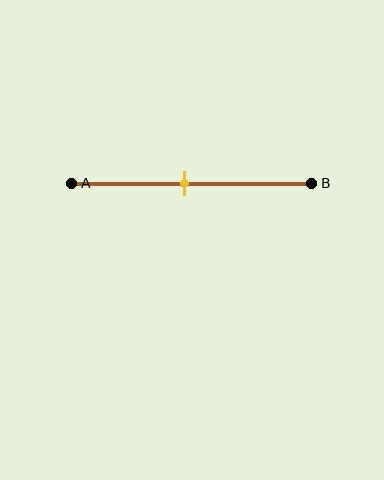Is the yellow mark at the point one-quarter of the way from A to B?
No, the mark is at about 45% from A, not at the 25% one-quarter point.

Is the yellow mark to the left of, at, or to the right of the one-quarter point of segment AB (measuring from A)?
The yellow mark is to the right of the one-quarter point of segment AB.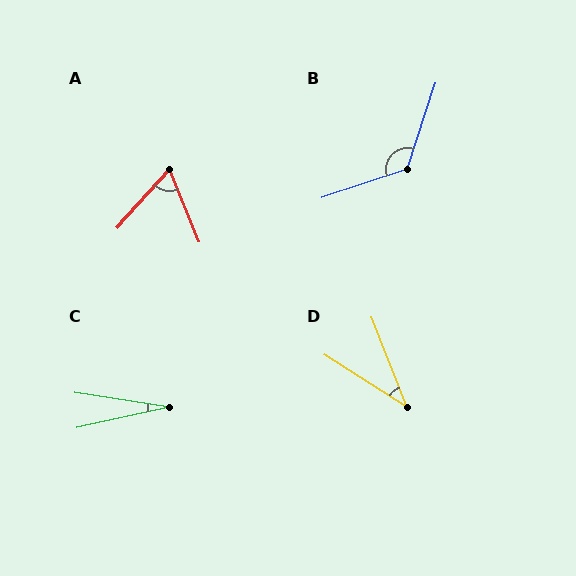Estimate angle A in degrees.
Approximately 64 degrees.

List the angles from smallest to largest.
C (21°), D (36°), A (64°), B (127°).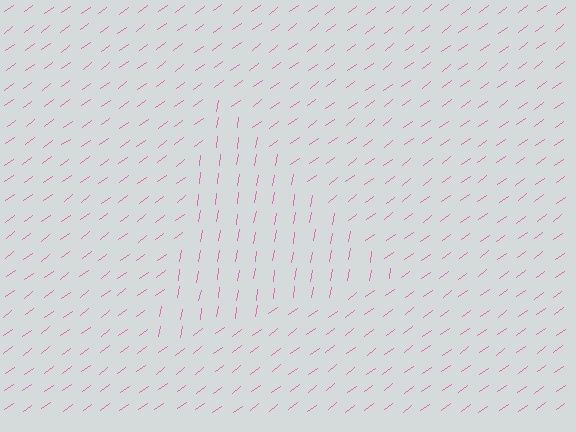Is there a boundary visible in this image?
Yes, there is a texture boundary formed by a change in line orientation.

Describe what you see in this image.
The image is filled with small pink line segments. A triangle region in the image has lines oriented differently from the surrounding lines, creating a visible texture boundary.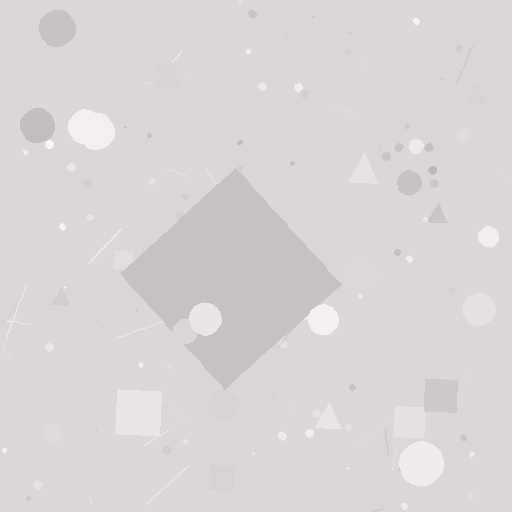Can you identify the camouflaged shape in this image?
The camouflaged shape is a diamond.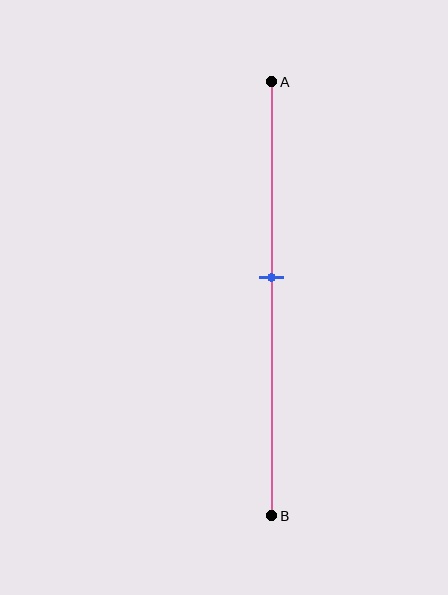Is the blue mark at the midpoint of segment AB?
No, the mark is at about 45% from A, not at the 50% midpoint.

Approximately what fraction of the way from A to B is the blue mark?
The blue mark is approximately 45% of the way from A to B.